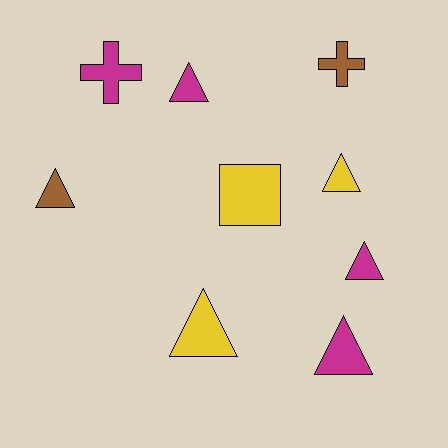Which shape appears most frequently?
Triangle, with 6 objects.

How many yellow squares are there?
There is 1 yellow square.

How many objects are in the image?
There are 9 objects.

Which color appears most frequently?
Magenta, with 4 objects.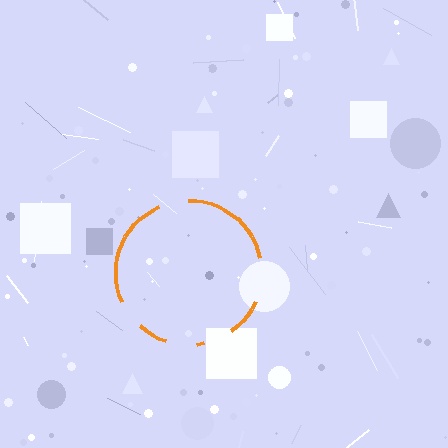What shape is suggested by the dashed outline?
The dashed outline suggests a circle.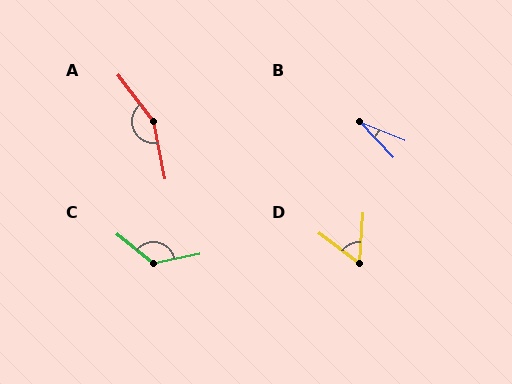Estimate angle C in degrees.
Approximately 130 degrees.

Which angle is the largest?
A, at approximately 154 degrees.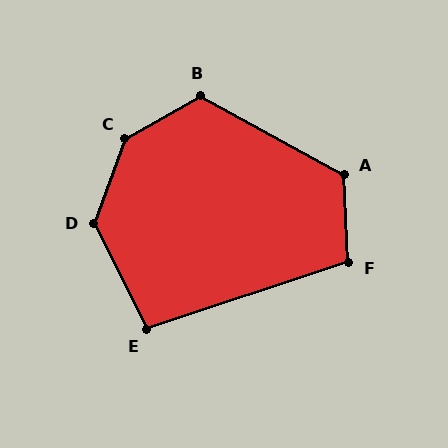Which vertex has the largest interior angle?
C, at approximately 140 degrees.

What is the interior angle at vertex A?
Approximately 121 degrees (obtuse).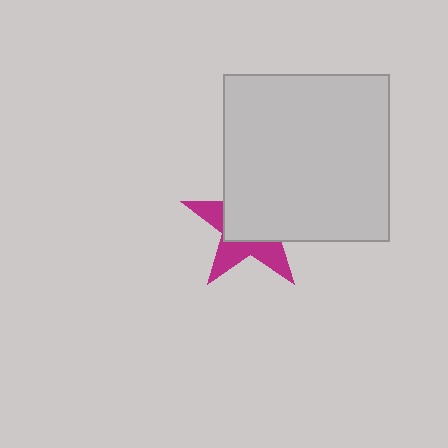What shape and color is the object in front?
The object in front is a light gray square.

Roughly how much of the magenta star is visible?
A small part of it is visible (roughly 41%).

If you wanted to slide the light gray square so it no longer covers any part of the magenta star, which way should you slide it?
Slide it toward the upper-right — that is the most direct way to separate the two shapes.